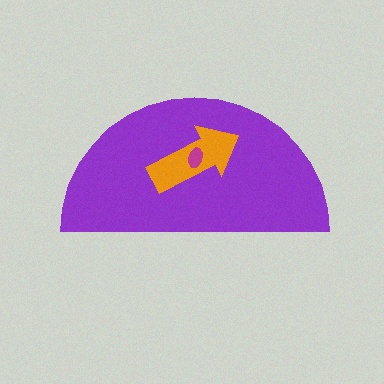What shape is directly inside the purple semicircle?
The orange arrow.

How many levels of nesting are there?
3.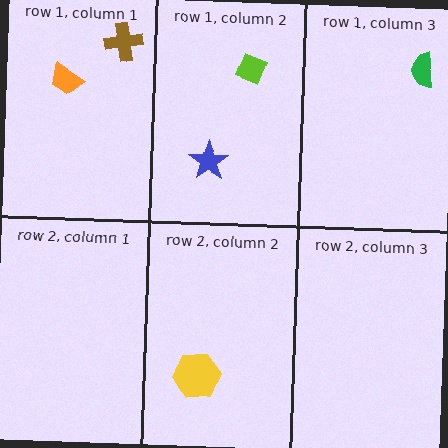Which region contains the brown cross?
The row 1, column 1 region.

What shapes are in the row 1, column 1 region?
The orange trapezoid, the brown cross.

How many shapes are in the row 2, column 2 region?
1.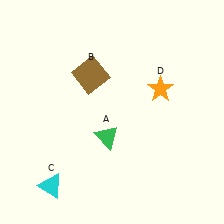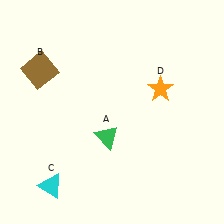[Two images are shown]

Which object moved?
The brown square (B) moved left.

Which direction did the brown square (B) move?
The brown square (B) moved left.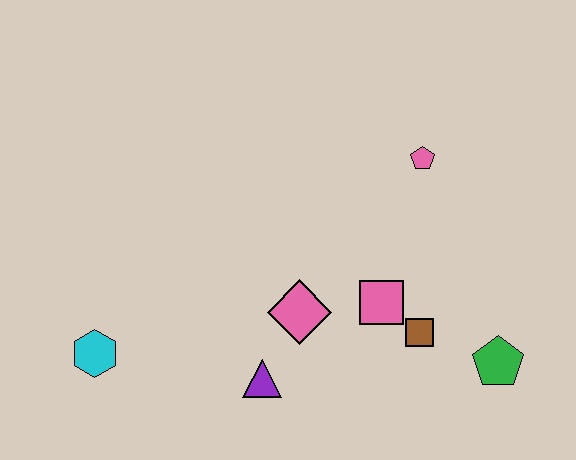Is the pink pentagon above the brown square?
Yes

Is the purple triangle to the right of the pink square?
No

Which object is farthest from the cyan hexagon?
The green pentagon is farthest from the cyan hexagon.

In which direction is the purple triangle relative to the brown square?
The purple triangle is to the left of the brown square.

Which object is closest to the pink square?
The brown square is closest to the pink square.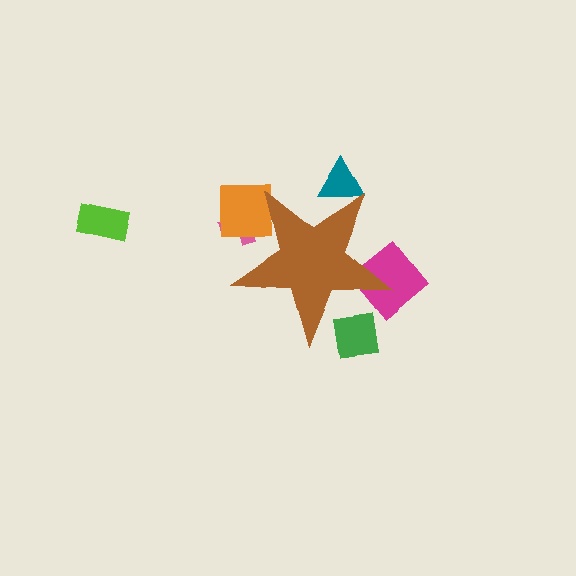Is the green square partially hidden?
Yes, the green square is partially hidden behind the brown star.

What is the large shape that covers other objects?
A brown star.